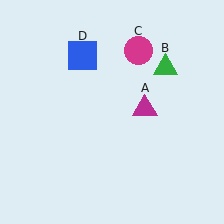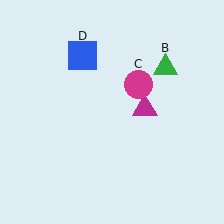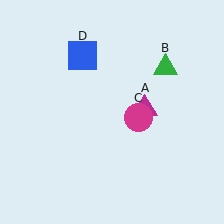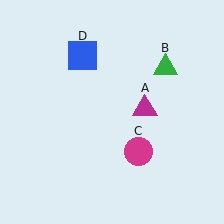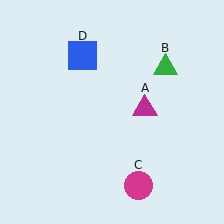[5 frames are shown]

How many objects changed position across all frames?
1 object changed position: magenta circle (object C).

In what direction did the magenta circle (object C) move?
The magenta circle (object C) moved down.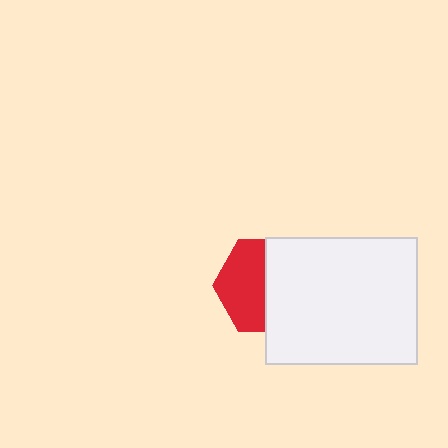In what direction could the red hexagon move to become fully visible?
The red hexagon could move left. That would shift it out from behind the white rectangle entirely.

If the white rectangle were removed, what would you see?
You would see the complete red hexagon.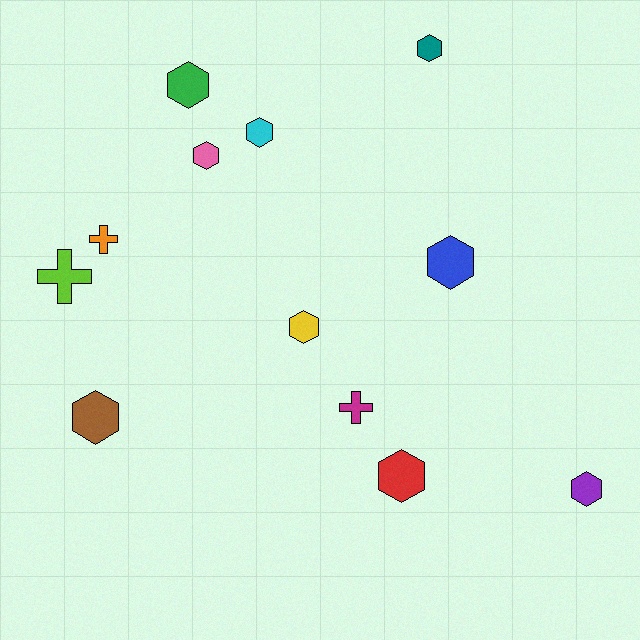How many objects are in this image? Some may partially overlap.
There are 12 objects.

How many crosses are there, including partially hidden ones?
There are 3 crosses.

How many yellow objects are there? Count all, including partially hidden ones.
There is 1 yellow object.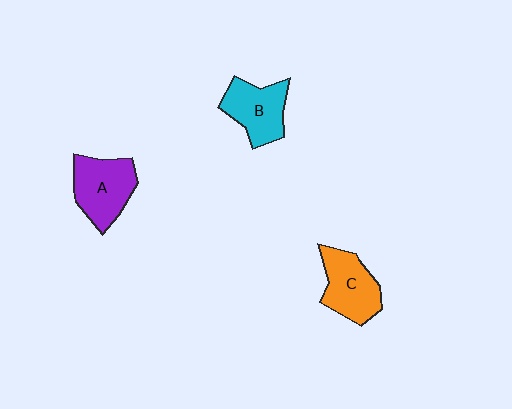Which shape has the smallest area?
Shape B (cyan).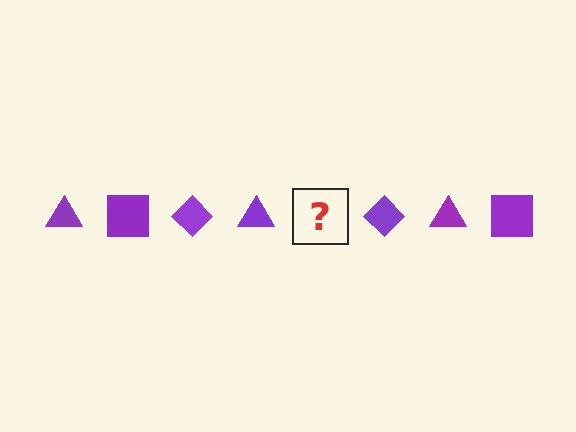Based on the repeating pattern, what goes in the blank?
The blank should be a purple square.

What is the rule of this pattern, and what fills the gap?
The rule is that the pattern cycles through triangle, square, diamond shapes in purple. The gap should be filled with a purple square.